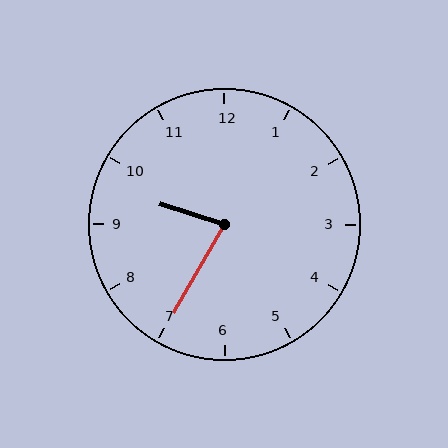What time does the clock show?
9:35.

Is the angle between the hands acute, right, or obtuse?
It is acute.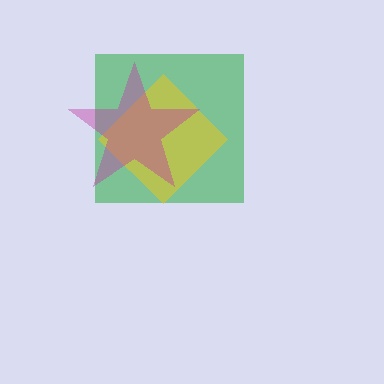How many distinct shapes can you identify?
There are 3 distinct shapes: a green square, a yellow diamond, a magenta star.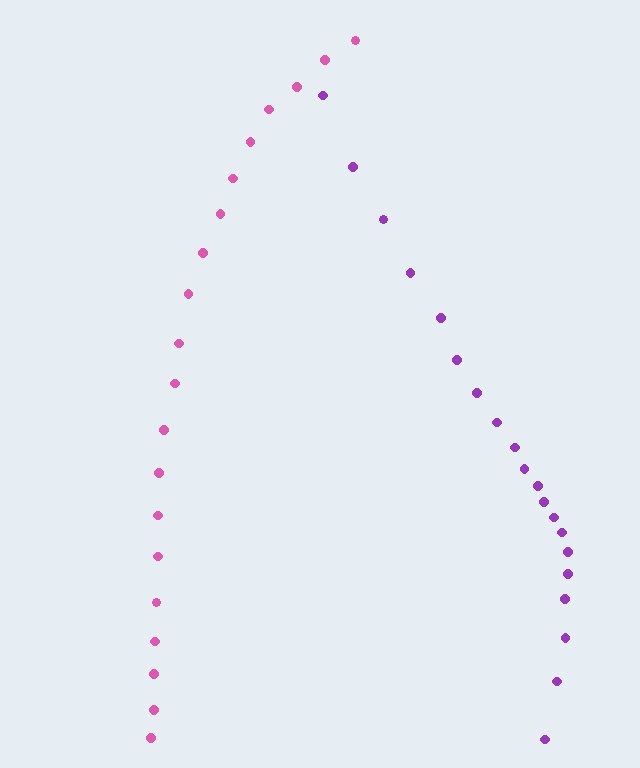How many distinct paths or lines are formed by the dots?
There are 2 distinct paths.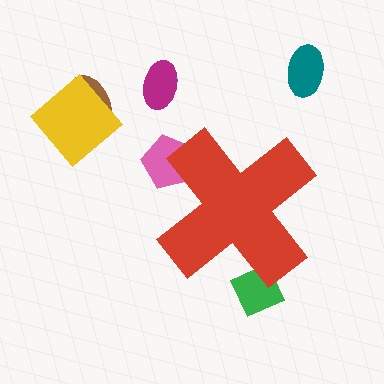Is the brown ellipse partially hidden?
No, the brown ellipse is fully visible.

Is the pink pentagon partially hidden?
Yes, the pink pentagon is partially hidden behind the red cross.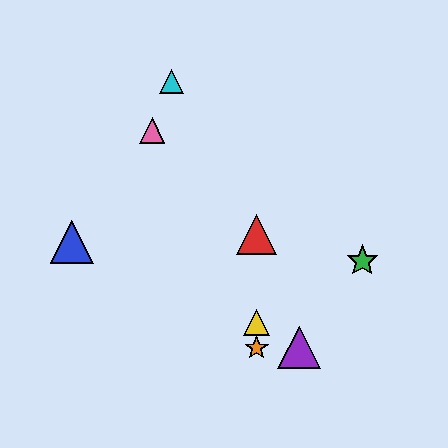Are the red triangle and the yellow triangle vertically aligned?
Yes, both are at x≈257.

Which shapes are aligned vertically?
The red triangle, the yellow triangle, the orange star are aligned vertically.